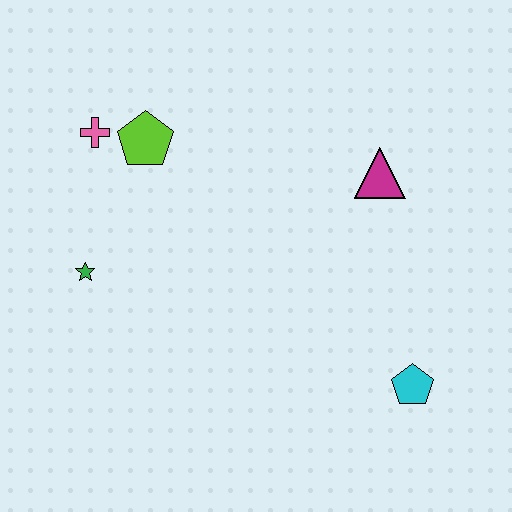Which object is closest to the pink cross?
The lime pentagon is closest to the pink cross.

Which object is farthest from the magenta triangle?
The green star is farthest from the magenta triangle.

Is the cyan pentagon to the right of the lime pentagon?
Yes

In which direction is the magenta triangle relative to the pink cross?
The magenta triangle is to the right of the pink cross.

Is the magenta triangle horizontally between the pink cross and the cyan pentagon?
Yes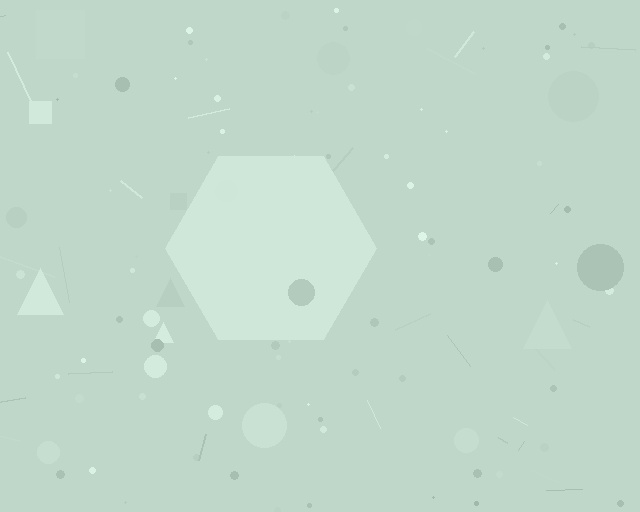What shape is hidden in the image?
A hexagon is hidden in the image.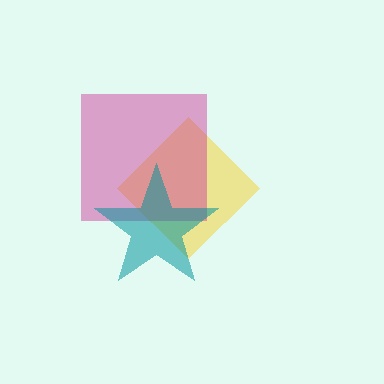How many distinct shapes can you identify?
There are 3 distinct shapes: a yellow diamond, a magenta square, a teal star.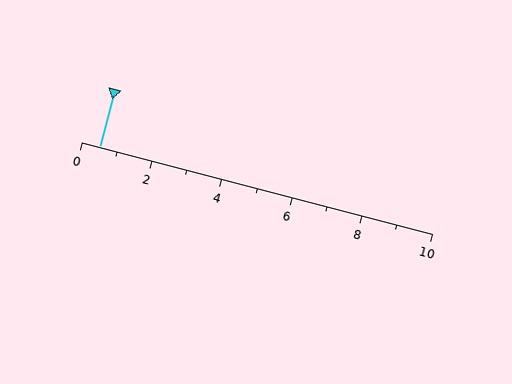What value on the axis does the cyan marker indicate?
The marker indicates approximately 0.5.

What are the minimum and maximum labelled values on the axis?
The axis runs from 0 to 10.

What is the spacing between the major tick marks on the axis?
The major ticks are spaced 2 apart.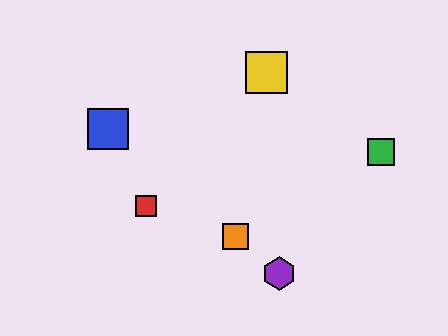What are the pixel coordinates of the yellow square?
The yellow square is at (267, 73).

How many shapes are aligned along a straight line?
3 shapes (the blue square, the purple hexagon, the orange square) are aligned along a straight line.